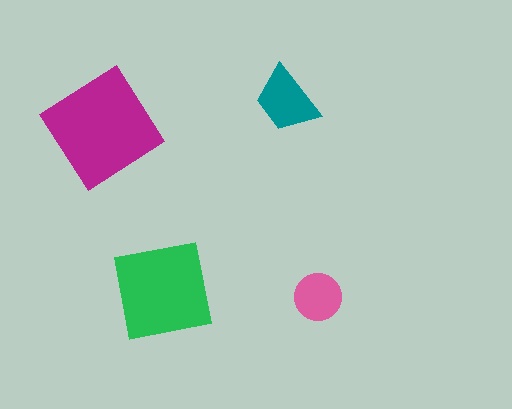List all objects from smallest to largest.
The pink circle, the teal trapezoid, the green square, the magenta diamond.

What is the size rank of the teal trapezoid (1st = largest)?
3rd.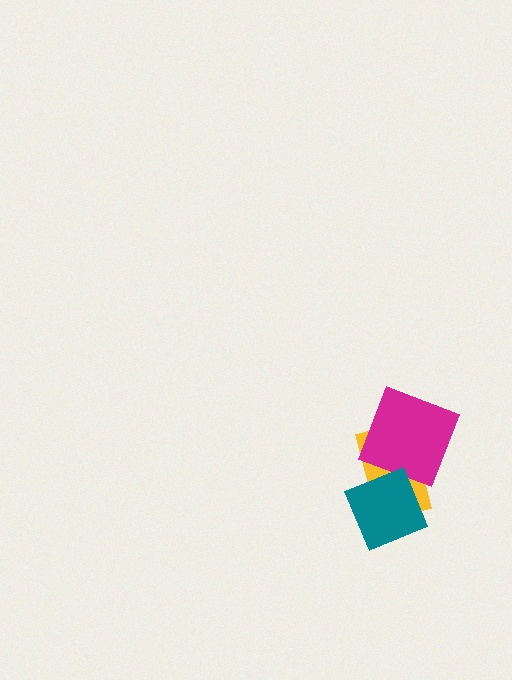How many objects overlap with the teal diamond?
1 object overlaps with the teal diamond.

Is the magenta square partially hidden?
No, no other shape covers it.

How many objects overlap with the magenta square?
1 object overlaps with the magenta square.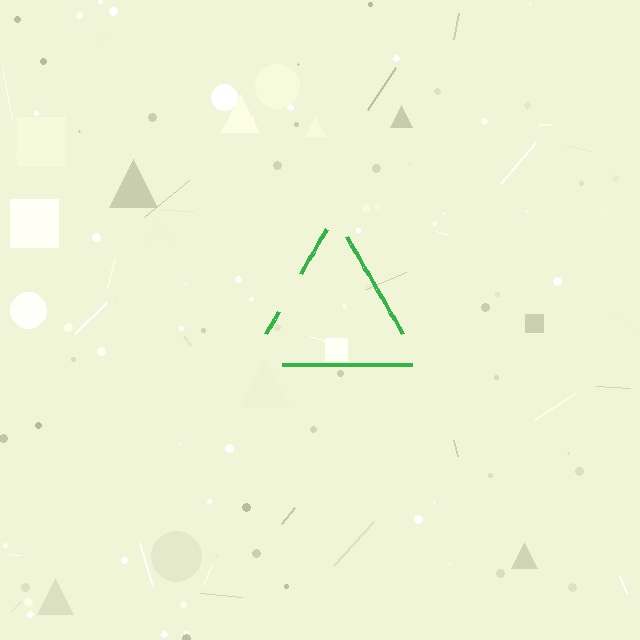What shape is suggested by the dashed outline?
The dashed outline suggests a triangle.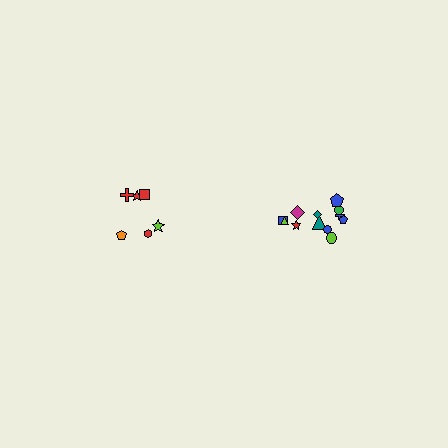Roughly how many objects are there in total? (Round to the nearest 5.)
Roughly 20 objects in total.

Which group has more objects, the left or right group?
The right group.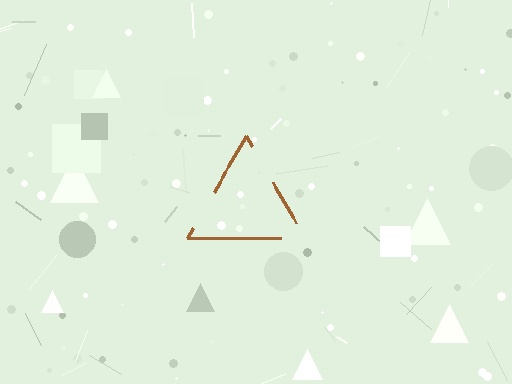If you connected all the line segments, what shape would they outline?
They would outline a triangle.